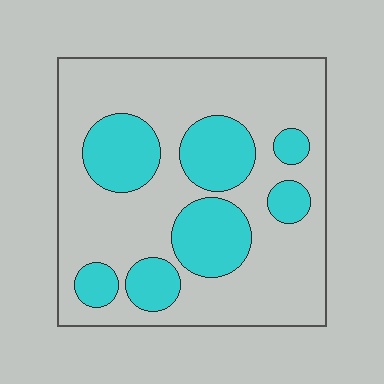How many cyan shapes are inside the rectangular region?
7.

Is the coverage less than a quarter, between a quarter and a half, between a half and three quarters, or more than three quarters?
Between a quarter and a half.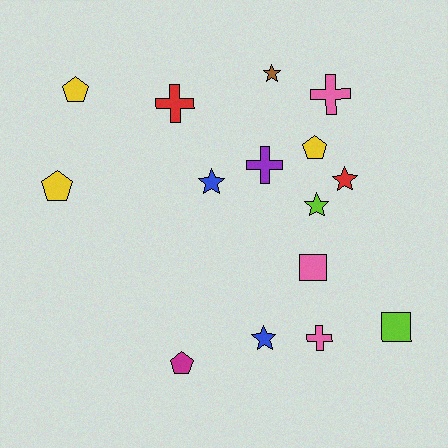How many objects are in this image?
There are 15 objects.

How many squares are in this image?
There are 2 squares.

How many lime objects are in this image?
There are 2 lime objects.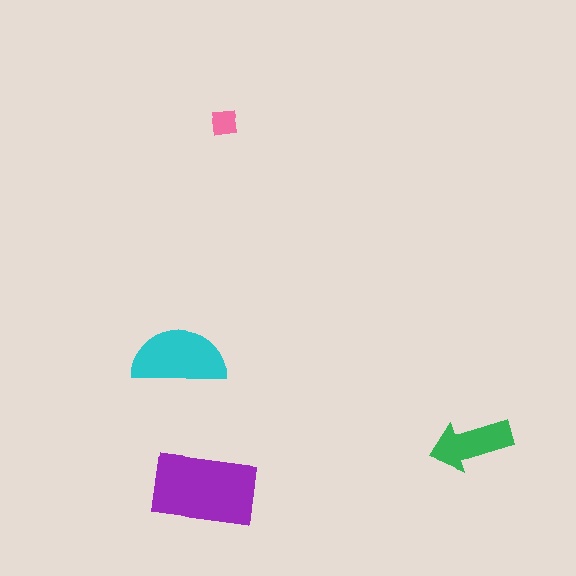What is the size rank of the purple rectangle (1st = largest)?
1st.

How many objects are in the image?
There are 4 objects in the image.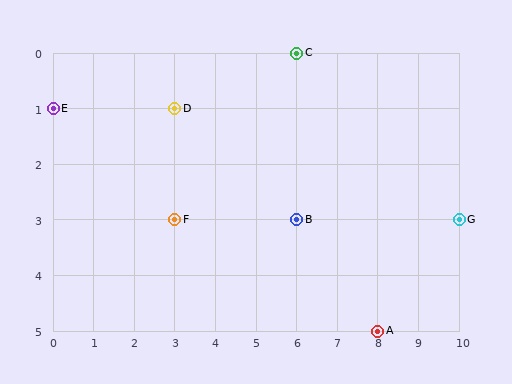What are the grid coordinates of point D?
Point D is at grid coordinates (3, 1).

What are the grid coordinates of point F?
Point F is at grid coordinates (3, 3).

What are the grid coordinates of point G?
Point G is at grid coordinates (10, 3).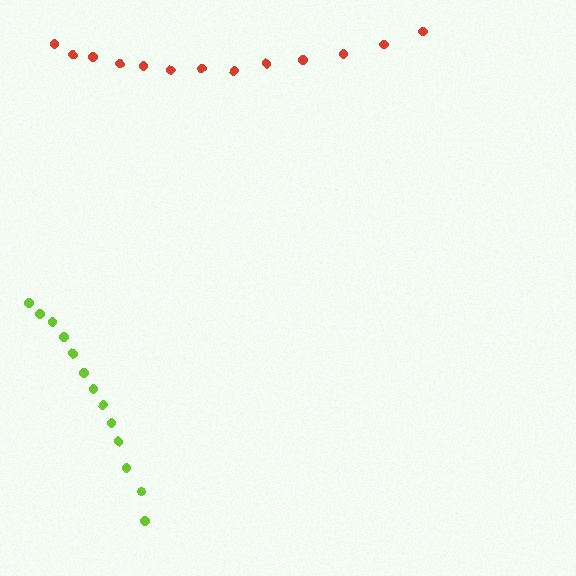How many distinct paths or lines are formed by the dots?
There are 2 distinct paths.